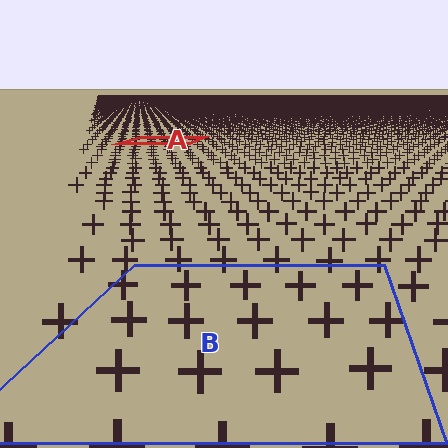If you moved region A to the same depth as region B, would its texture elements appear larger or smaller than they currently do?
They would appear larger. At a closer depth, the same texture elements are projected at a bigger on-screen size.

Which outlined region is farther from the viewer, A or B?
Region A is farther from the viewer — the texture elements inside it appear smaller and more densely packed.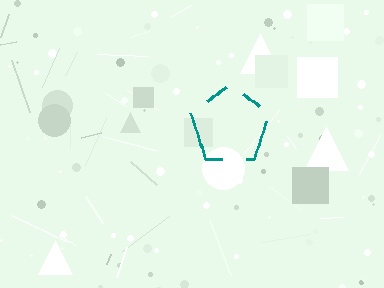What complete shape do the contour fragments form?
The contour fragments form a pentagon.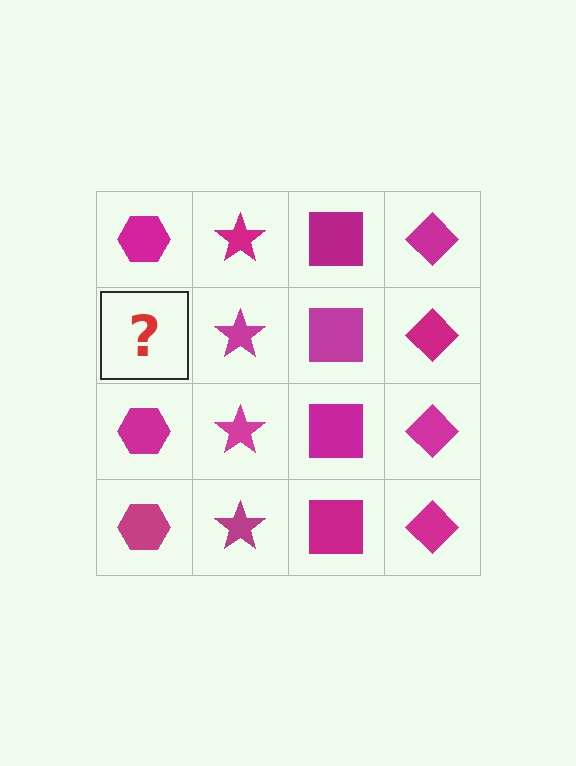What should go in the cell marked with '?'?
The missing cell should contain a magenta hexagon.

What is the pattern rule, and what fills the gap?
The rule is that each column has a consistent shape. The gap should be filled with a magenta hexagon.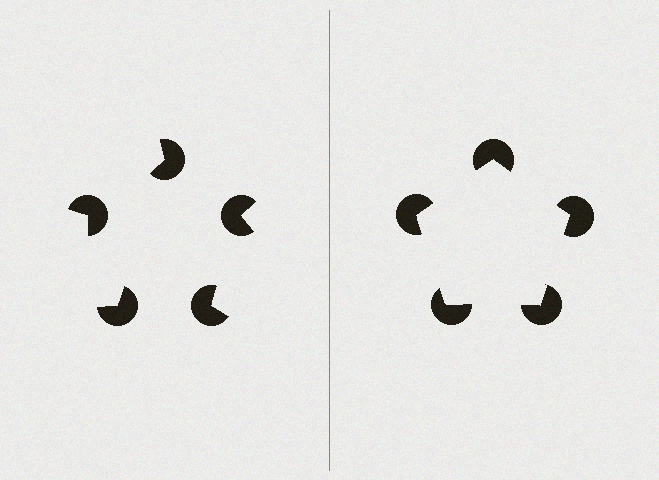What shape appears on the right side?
An illusory pentagon.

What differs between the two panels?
The pac-man discs are positioned identically on both sides; only the wedge orientations differ. On the right they align to a pentagon; on the left they are misaligned.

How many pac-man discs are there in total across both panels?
10 — 5 on each side.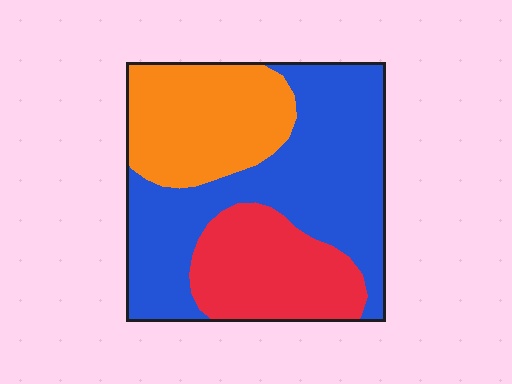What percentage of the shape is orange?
Orange covers 27% of the shape.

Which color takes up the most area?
Blue, at roughly 50%.